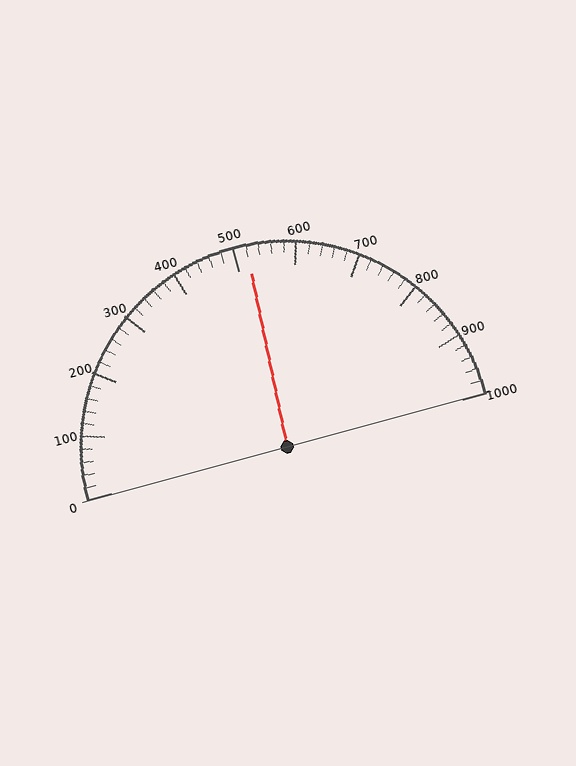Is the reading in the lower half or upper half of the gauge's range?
The reading is in the upper half of the range (0 to 1000).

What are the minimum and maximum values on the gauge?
The gauge ranges from 0 to 1000.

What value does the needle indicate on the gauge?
The needle indicates approximately 520.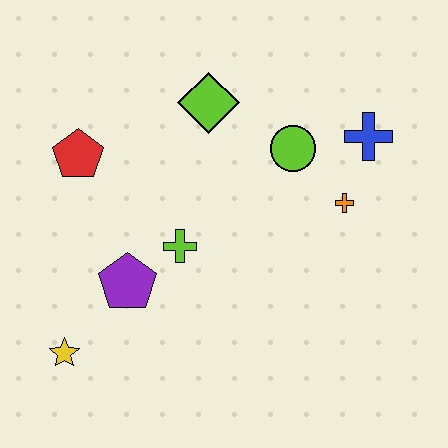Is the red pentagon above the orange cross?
Yes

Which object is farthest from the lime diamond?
The yellow star is farthest from the lime diamond.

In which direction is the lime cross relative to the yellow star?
The lime cross is to the right of the yellow star.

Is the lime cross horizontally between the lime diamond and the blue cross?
No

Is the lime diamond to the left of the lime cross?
No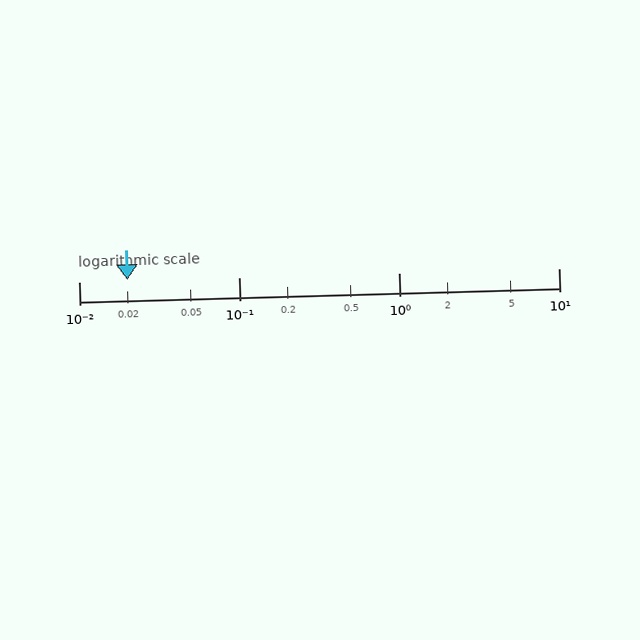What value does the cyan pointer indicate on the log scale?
The pointer indicates approximately 0.02.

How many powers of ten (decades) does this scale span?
The scale spans 3 decades, from 0.01 to 10.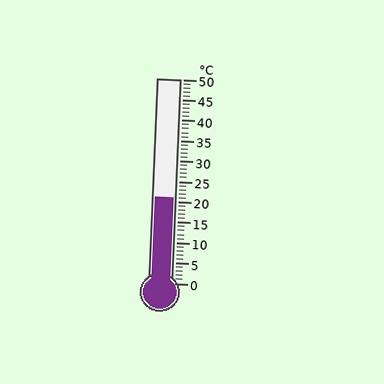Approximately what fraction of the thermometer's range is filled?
The thermometer is filled to approximately 40% of its range.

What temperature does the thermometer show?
The thermometer shows approximately 21°C.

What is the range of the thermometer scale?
The thermometer scale ranges from 0°C to 50°C.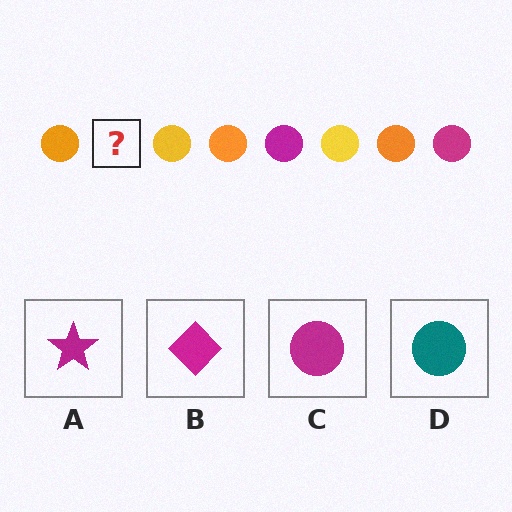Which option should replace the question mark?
Option C.